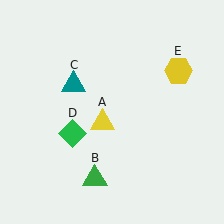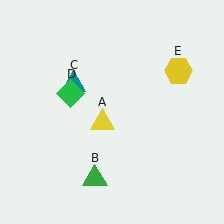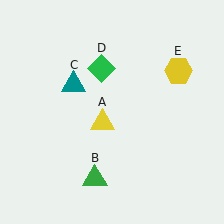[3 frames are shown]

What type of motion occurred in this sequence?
The green diamond (object D) rotated clockwise around the center of the scene.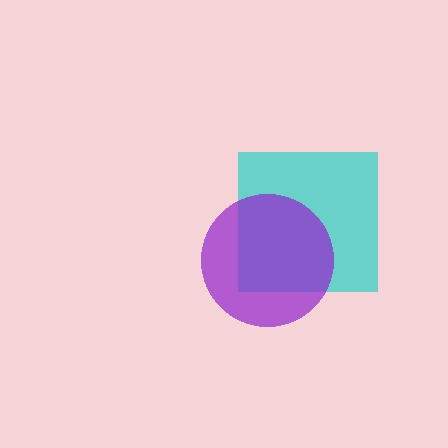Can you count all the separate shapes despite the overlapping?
Yes, there are 2 separate shapes.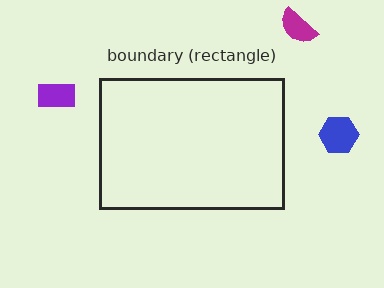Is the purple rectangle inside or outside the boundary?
Outside.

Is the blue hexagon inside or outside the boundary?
Outside.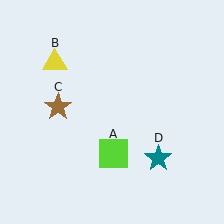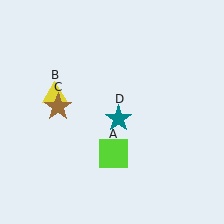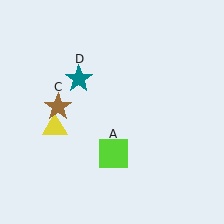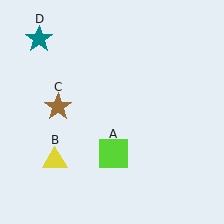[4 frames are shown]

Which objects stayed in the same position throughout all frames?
Lime square (object A) and brown star (object C) remained stationary.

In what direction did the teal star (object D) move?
The teal star (object D) moved up and to the left.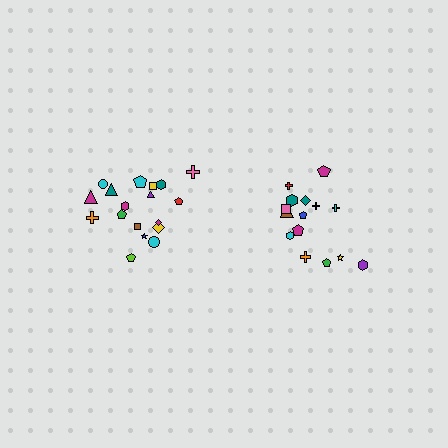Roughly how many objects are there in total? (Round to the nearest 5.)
Roughly 35 objects in total.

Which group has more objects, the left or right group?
The left group.